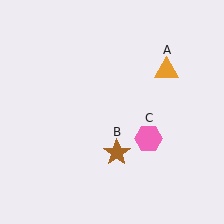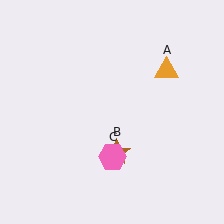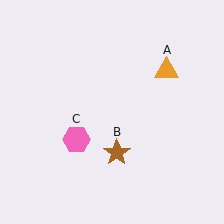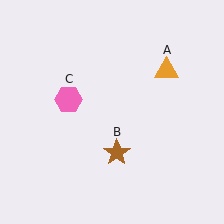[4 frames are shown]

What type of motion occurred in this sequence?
The pink hexagon (object C) rotated clockwise around the center of the scene.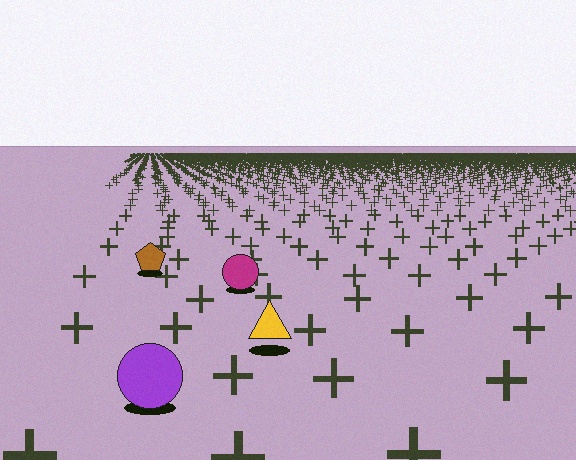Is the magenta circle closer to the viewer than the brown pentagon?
Yes. The magenta circle is closer — you can tell from the texture gradient: the ground texture is coarser near it.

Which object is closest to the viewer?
The purple circle is closest. The texture marks near it are larger and more spread out.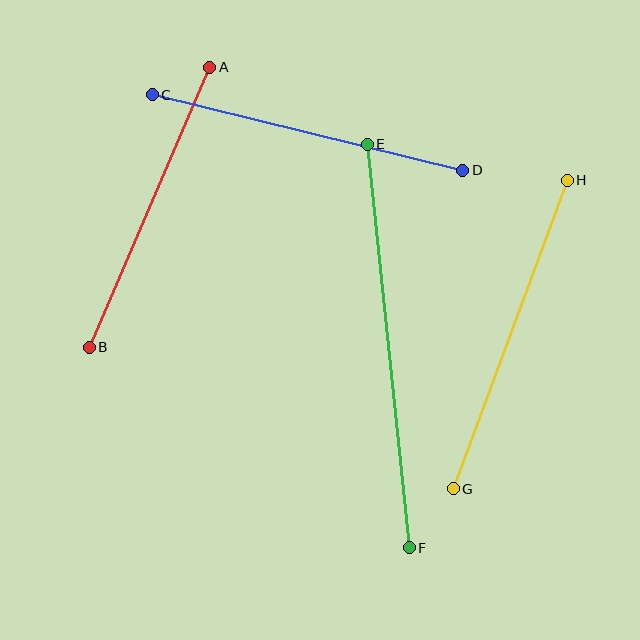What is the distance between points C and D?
The distance is approximately 319 pixels.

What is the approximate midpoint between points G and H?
The midpoint is at approximately (510, 334) pixels.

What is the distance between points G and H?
The distance is approximately 329 pixels.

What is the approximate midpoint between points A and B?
The midpoint is at approximately (150, 207) pixels.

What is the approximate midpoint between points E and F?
The midpoint is at approximately (388, 346) pixels.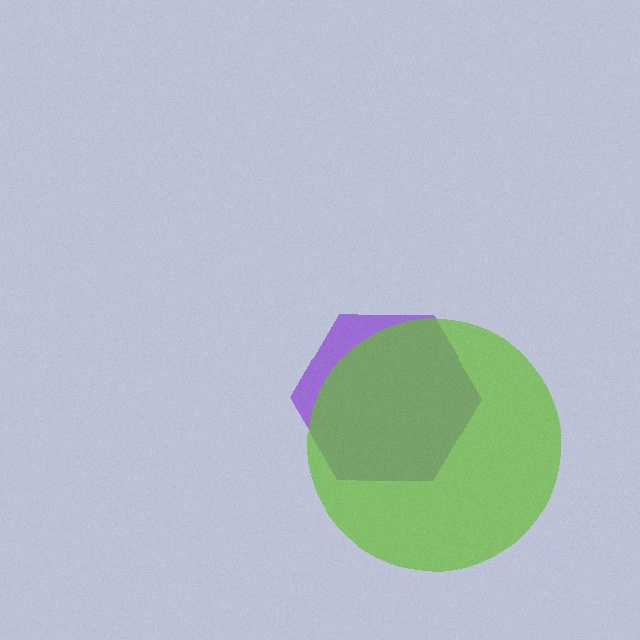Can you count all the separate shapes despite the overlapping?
Yes, there are 2 separate shapes.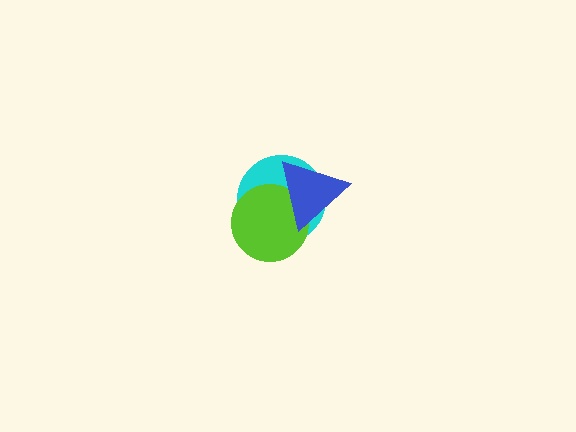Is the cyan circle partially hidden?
Yes, it is partially covered by another shape.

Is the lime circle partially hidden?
Yes, it is partially covered by another shape.